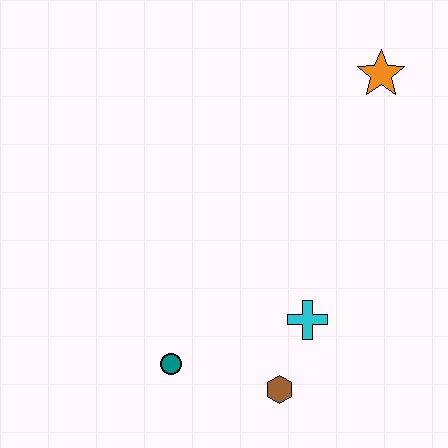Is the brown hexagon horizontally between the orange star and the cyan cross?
No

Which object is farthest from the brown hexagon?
The orange star is farthest from the brown hexagon.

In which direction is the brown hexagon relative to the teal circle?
The brown hexagon is to the right of the teal circle.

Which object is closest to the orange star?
The cyan cross is closest to the orange star.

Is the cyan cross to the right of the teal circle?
Yes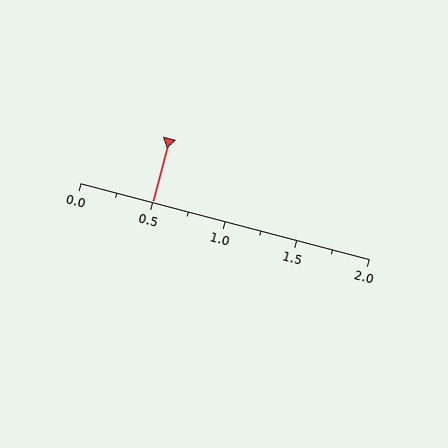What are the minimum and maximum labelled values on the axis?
The axis runs from 0.0 to 2.0.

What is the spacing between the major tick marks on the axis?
The major ticks are spaced 0.5 apart.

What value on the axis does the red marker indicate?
The marker indicates approximately 0.5.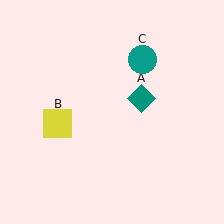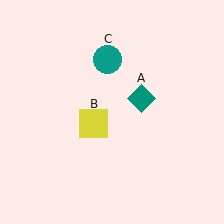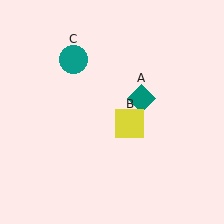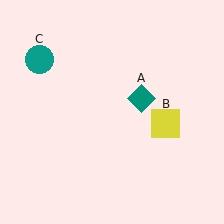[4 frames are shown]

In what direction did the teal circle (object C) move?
The teal circle (object C) moved left.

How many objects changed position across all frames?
2 objects changed position: yellow square (object B), teal circle (object C).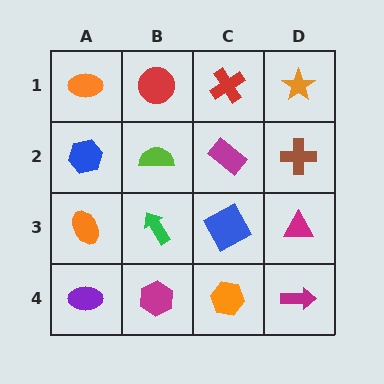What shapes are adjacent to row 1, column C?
A magenta rectangle (row 2, column C), a red circle (row 1, column B), an orange star (row 1, column D).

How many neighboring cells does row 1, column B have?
3.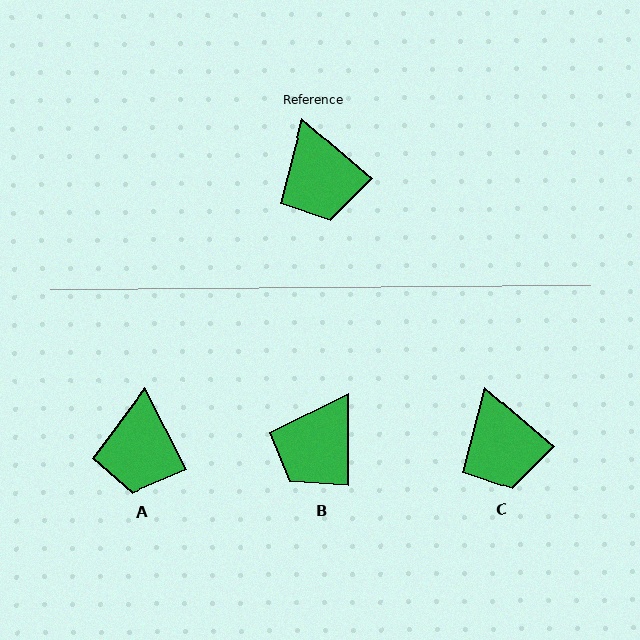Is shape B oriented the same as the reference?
No, it is off by about 49 degrees.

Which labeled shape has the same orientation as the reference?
C.